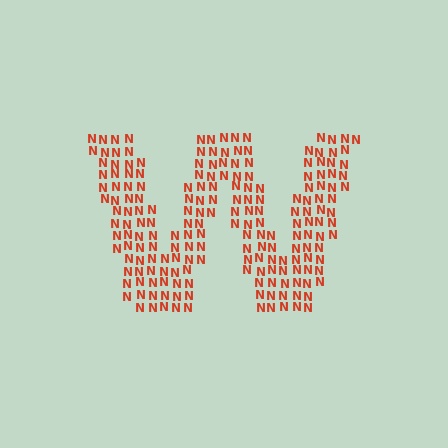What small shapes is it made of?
It is made of small letter N's.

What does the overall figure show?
The overall figure shows the letter W.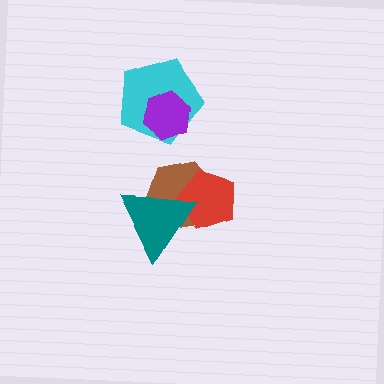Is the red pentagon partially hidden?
Yes, it is partially covered by another shape.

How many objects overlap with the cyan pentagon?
1 object overlaps with the cyan pentagon.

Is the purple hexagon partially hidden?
No, no other shape covers it.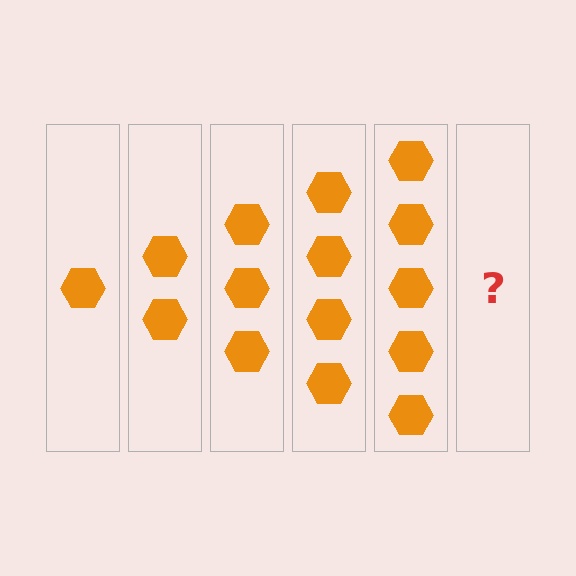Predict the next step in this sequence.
The next step is 6 hexagons.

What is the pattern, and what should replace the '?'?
The pattern is that each step adds one more hexagon. The '?' should be 6 hexagons.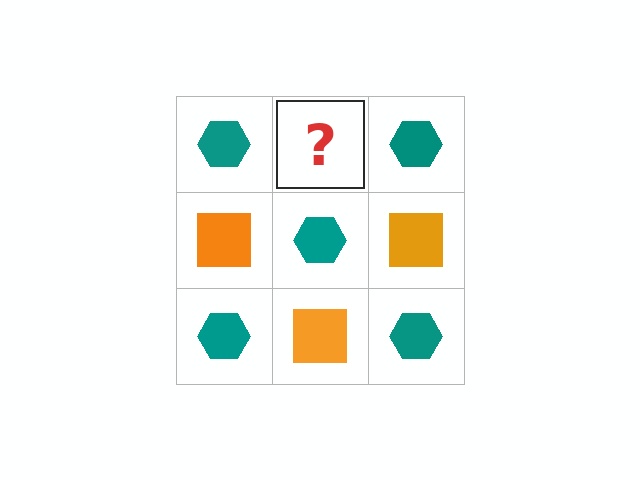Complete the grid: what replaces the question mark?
The question mark should be replaced with an orange square.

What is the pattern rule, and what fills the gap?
The rule is that it alternates teal hexagon and orange square in a checkerboard pattern. The gap should be filled with an orange square.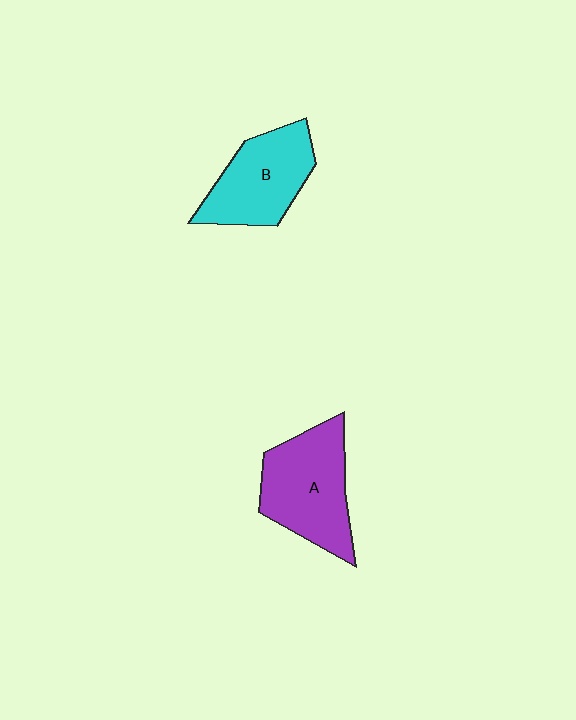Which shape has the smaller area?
Shape B (cyan).